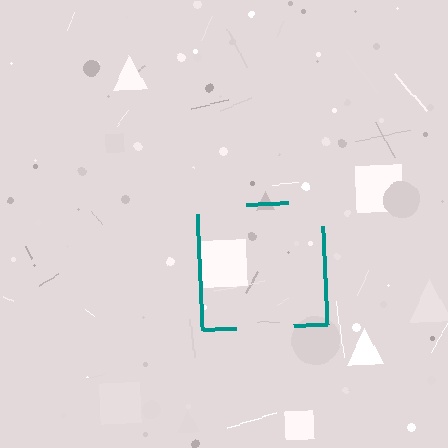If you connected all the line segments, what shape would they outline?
They would outline a square.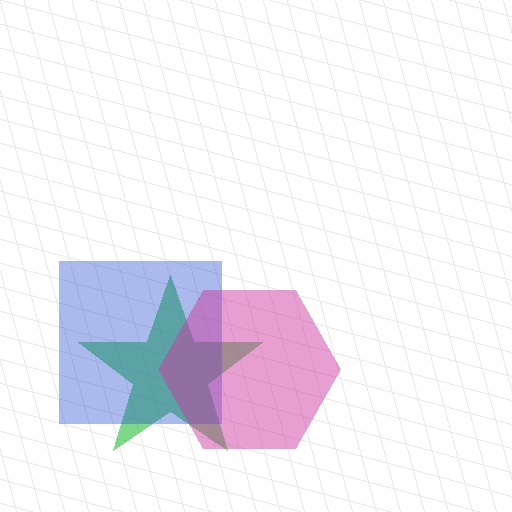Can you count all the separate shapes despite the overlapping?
Yes, there are 3 separate shapes.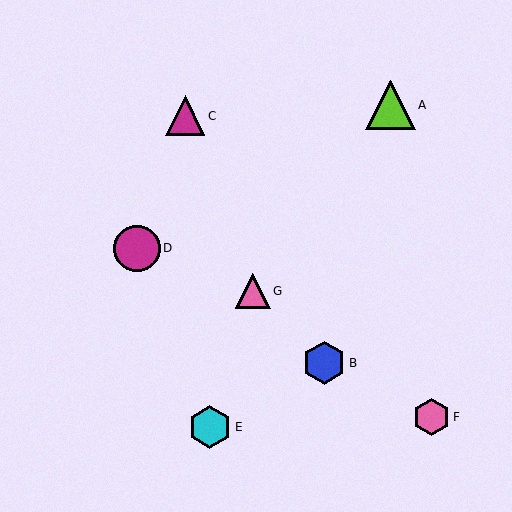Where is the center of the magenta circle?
The center of the magenta circle is at (137, 248).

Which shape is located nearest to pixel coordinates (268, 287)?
The pink triangle (labeled G) at (253, 291) is nearest to that location.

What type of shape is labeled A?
Shape A is a lime triangle.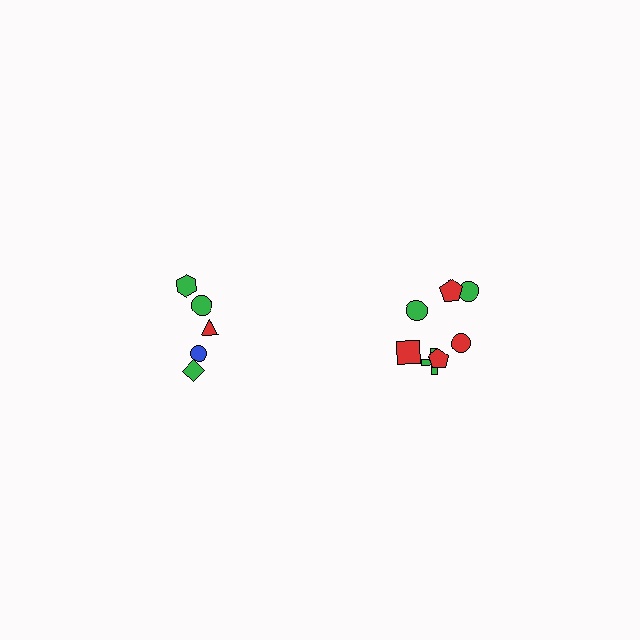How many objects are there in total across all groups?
There are 12 objects.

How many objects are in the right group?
There are 7 objects.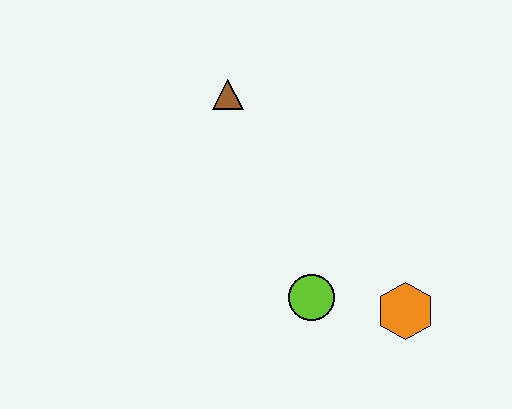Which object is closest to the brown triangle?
The lime circle is closest to the brown triangle.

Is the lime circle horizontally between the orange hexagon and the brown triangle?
Yes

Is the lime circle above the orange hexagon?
Yes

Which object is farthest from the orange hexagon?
The brown triangle is farthest from the orange hexagon.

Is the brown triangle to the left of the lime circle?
Yes